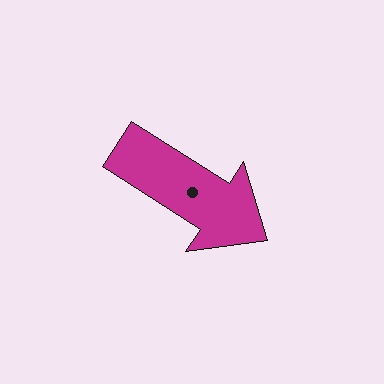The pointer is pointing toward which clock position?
Roughly 4 o'clock.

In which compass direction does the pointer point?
Southeast.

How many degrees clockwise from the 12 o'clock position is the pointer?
Approximately 123 degrees.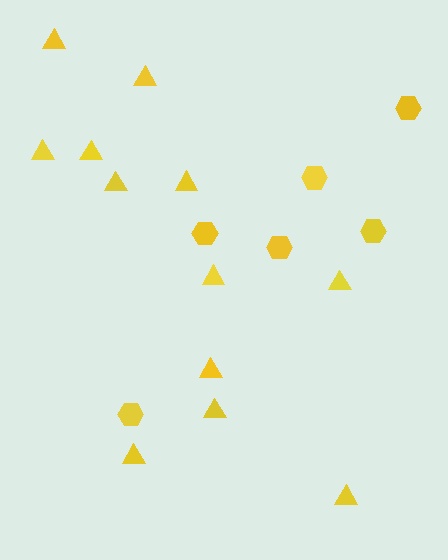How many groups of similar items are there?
There are 2 groups: one group of hexagons (6) and one group of triangles (12).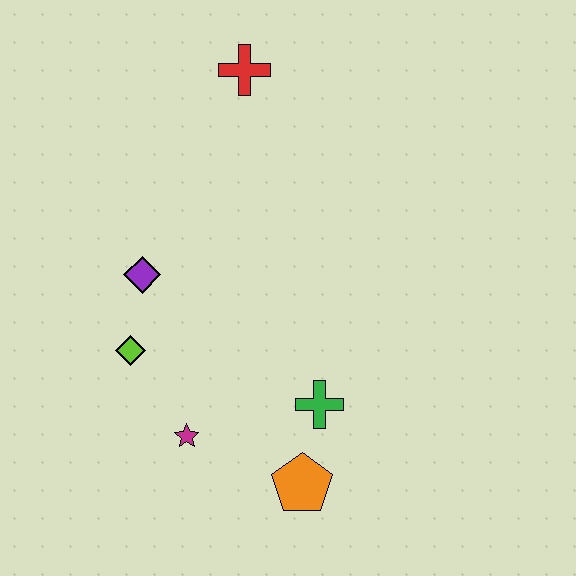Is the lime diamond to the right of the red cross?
No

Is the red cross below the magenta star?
No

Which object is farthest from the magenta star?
The red cross is farthest from the magenta star.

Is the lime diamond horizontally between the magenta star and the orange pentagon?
No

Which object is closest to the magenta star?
The lime diamond is closest to the magenta star.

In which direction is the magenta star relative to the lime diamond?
The magenta star is below the lime diamond.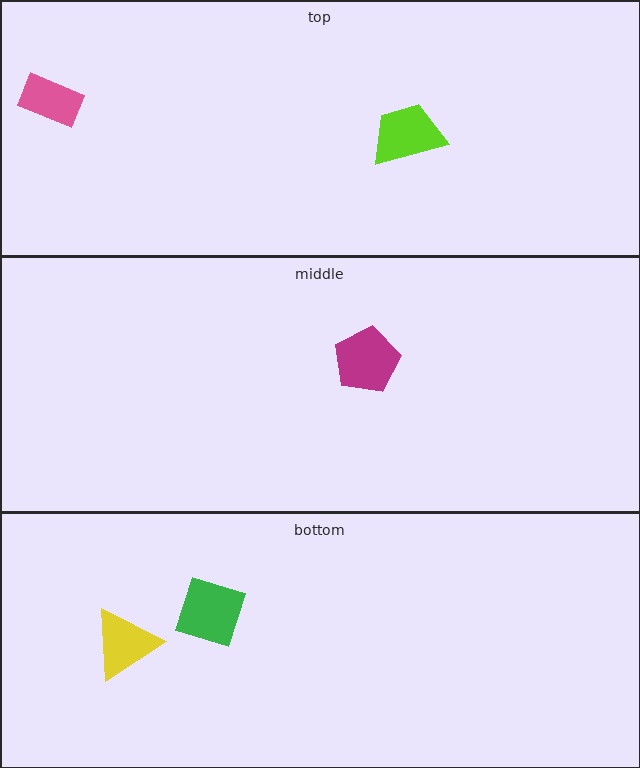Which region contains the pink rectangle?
The top region.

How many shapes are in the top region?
2.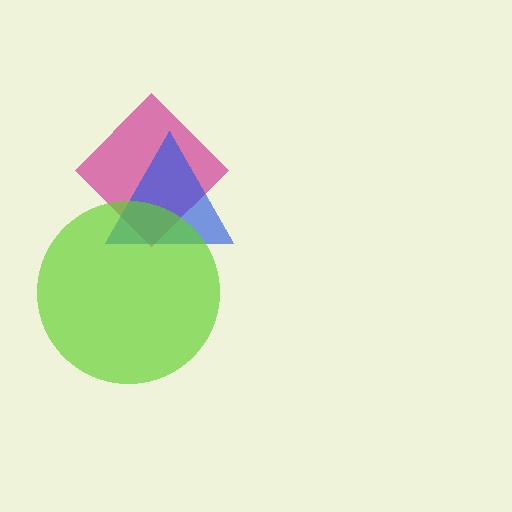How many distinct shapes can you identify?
There are 3 distinct shapes: a magenta diamond, a blue triangle, a lime circle.